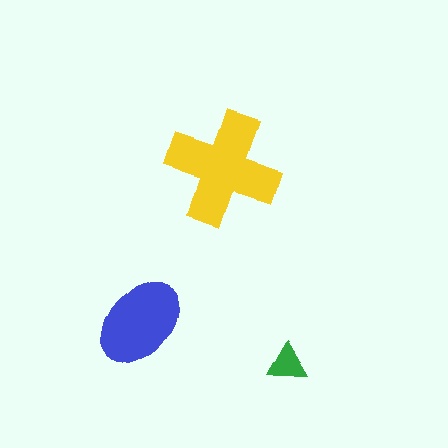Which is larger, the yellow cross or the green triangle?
The yellow cross.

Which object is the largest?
The yellow cross.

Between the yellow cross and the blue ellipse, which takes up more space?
The yellow cross.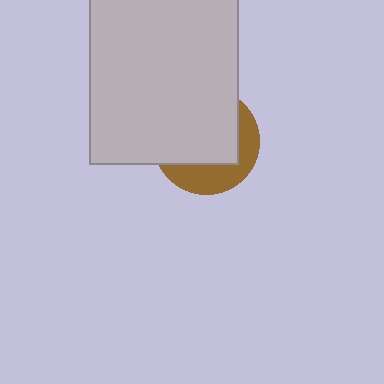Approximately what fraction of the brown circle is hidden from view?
Roughly 66% of the brown circle is hidden behind the light gray rectangle.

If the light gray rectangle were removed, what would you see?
You would see the complete brown circle.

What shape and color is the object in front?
The object in front is a light gray rectangle.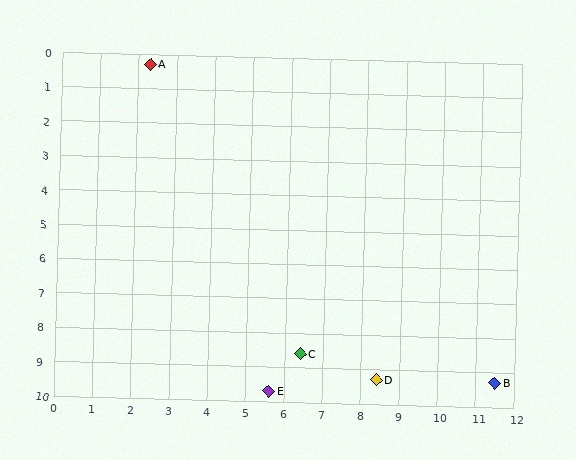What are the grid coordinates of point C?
Point C is at approximately (6.4, 8.6).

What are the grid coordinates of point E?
Point E is at approximately (5.6, 9.7).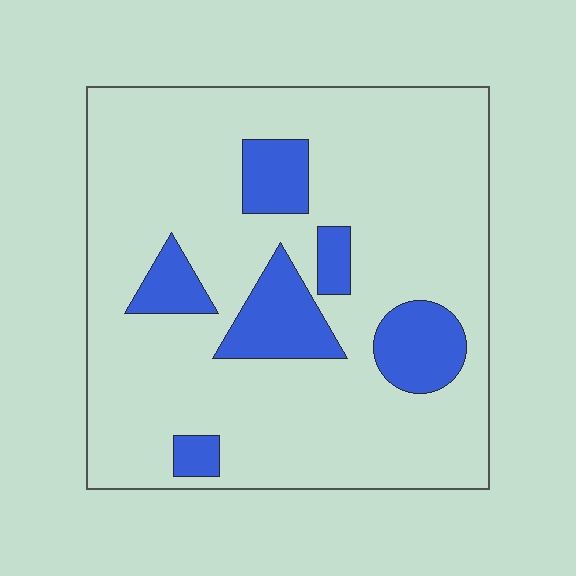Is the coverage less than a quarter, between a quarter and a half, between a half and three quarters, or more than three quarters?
Less than a quarter.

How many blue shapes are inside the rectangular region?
6.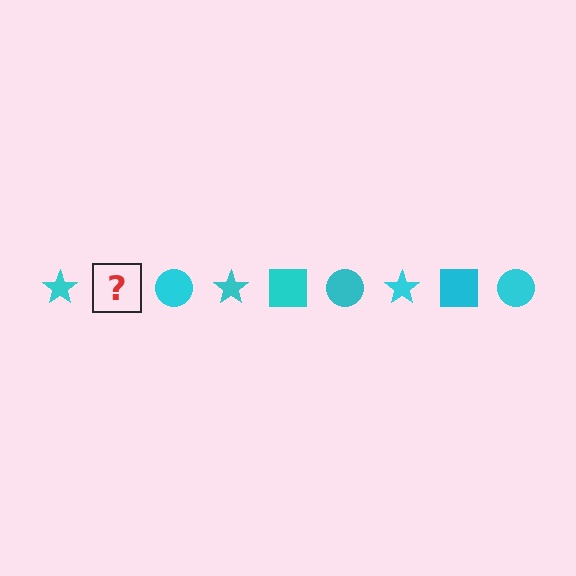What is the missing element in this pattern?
The missing element is a cyan square.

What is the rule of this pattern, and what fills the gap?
The rule is that the pattern cycles through star, square, circle shapes in cyan. The gap should be filled with a cyan square.